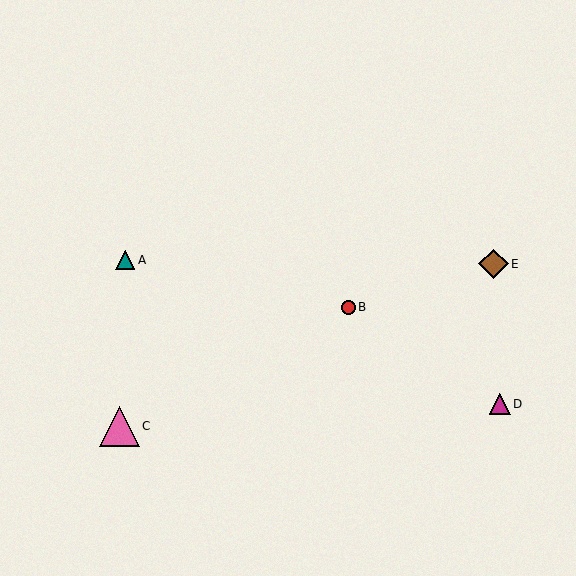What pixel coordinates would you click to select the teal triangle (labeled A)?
Click at (125, 260) to select the teal triangle A.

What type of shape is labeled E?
Shape E is a brown diamond.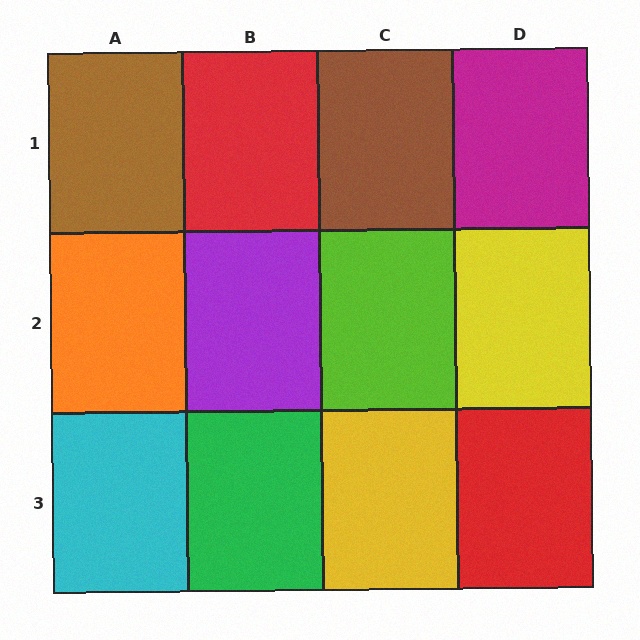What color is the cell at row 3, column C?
Yellow.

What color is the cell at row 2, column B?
Purple.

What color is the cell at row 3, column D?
Red.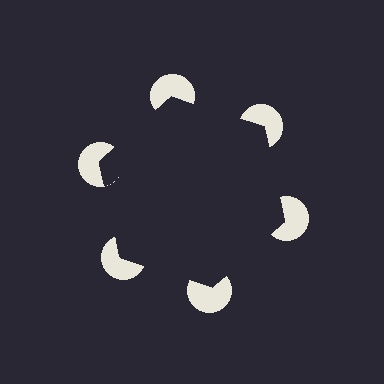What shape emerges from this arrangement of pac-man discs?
An illusory hexagon — its edges are inferred from the aligned wedge cuts in the pac-man discs, not physically drawn.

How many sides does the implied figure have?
6 sides.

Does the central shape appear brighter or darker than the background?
It typically appears slightly darker than the background, even though no actual brightness change is drawn.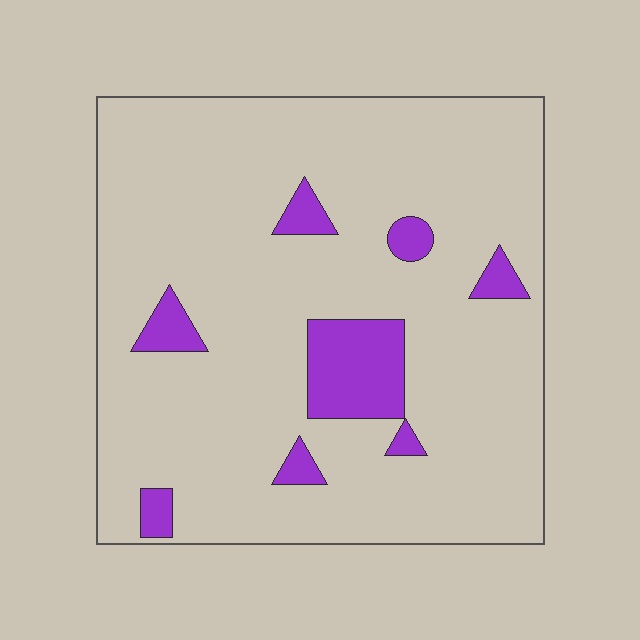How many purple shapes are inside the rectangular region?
8.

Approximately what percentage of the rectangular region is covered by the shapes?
Approximately 10%.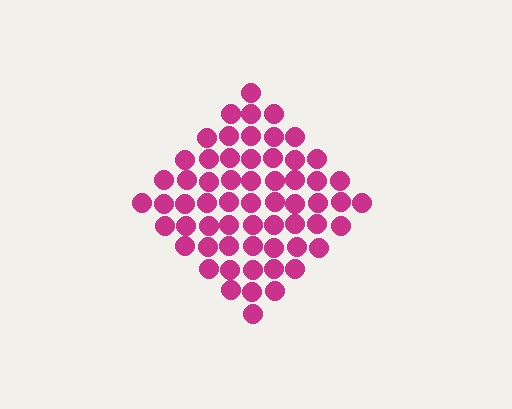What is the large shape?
The large shape is a diamond.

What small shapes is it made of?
It is made of small circles.